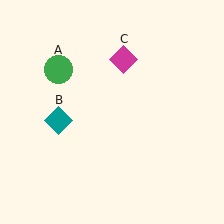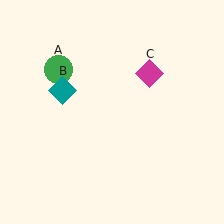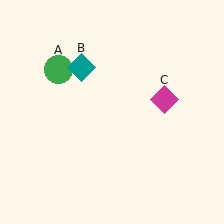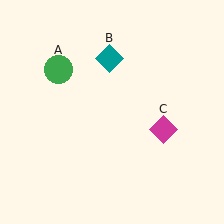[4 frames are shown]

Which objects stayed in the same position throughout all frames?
Green circle (object A) remained stationary.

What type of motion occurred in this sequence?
The teal diamond (object B), magenta diamond (object C) rotated clockwise around the center of the scene.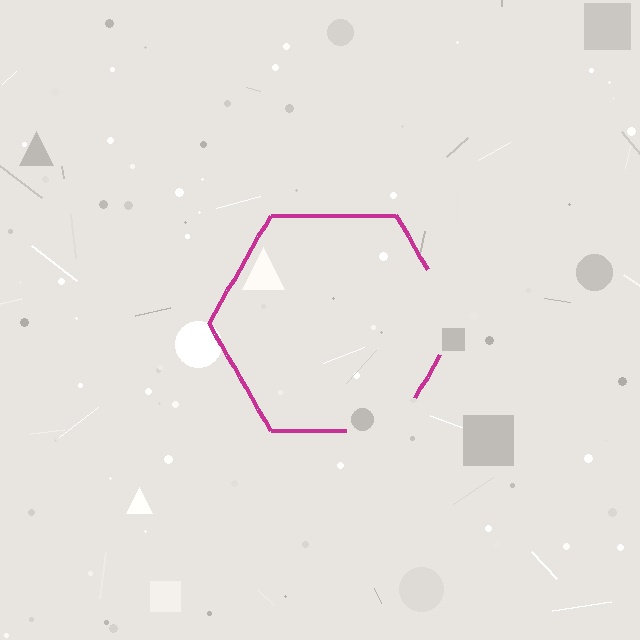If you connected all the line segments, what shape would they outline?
They would outline a hexagon.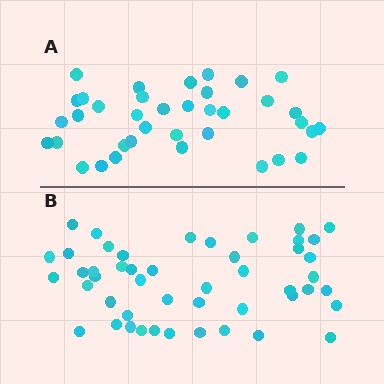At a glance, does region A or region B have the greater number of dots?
Region B (the bottom region) has more dots.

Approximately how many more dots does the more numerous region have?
Region B has roughly 12 or so more dots than region A.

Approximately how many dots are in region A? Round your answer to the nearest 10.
About 40 dots. (The exact count is 37, which rounds to 40.)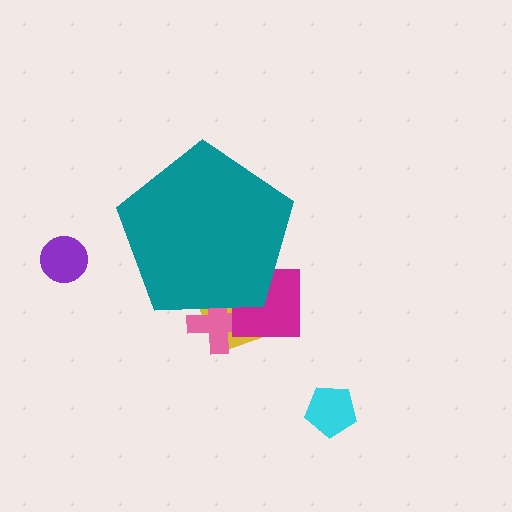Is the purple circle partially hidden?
No, the purple circle is fully visible.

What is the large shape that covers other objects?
A teal pentagon.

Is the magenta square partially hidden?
Yes, the magenta square is partially hidden behind the teal pentagon.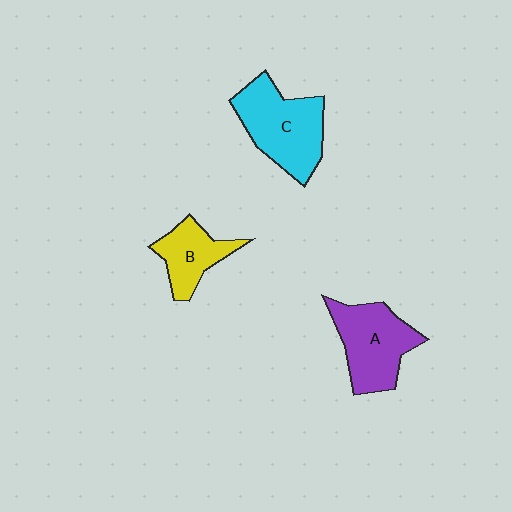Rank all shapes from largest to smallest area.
From largest to smallest: C (cyan), A (purple), B (yellow).